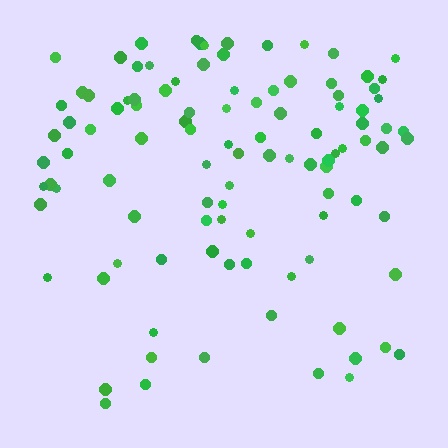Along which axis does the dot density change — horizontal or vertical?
Vertical.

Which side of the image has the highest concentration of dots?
The top.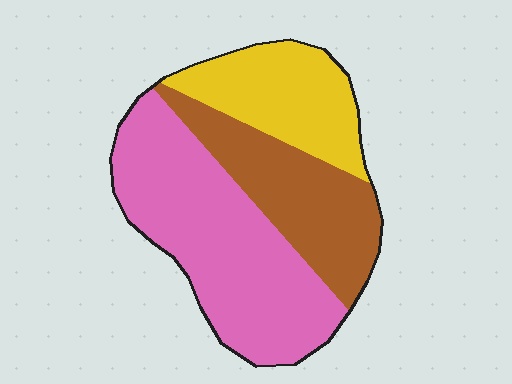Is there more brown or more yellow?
Brown.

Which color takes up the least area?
Yellow, at roughly 25%.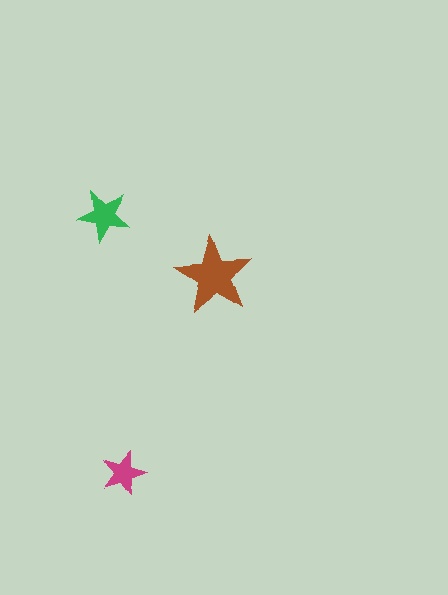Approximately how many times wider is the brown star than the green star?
About 1.5 times wider.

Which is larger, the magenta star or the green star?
The green one.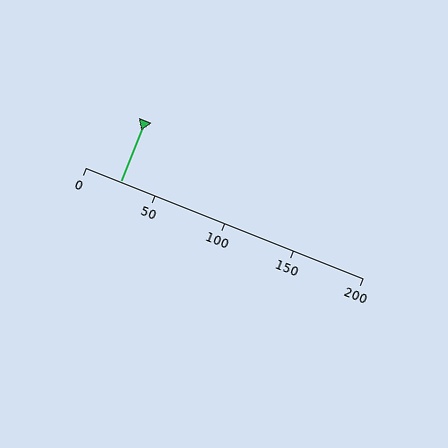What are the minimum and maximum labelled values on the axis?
The axis runs from 0 to 200.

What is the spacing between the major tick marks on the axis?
The major ticks are spaced 50 apart.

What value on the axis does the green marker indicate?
The marker indicates approximately 25.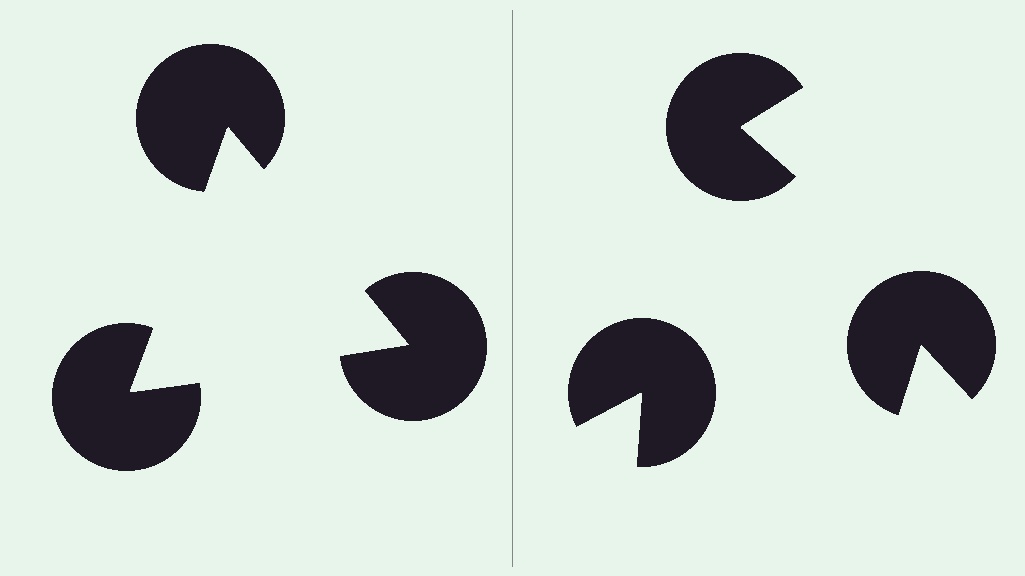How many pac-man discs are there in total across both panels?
6 — 3 on each side.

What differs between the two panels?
The pac-man discs are positioned identically on both sides; only the wedge orientations differ. On the left they align to a triangle; on the right they are misaligned.